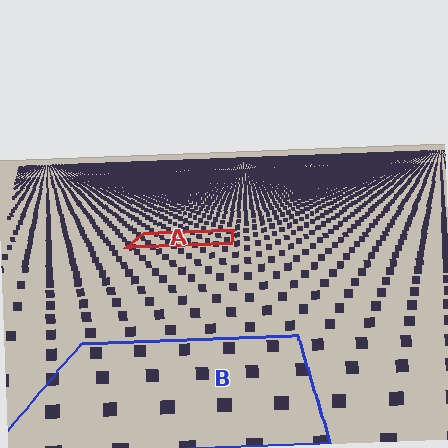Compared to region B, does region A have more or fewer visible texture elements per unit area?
Region A has more texture elements per unit area — they are packed more densely because it is farther away.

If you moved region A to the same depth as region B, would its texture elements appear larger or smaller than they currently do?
They would appear larger. At a closer depth, the same texture elements are projected at a bigger on-screen size.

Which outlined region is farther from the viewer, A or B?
Region A is farther from the viewer — the texture elements inside it appear smaller and more densely packed.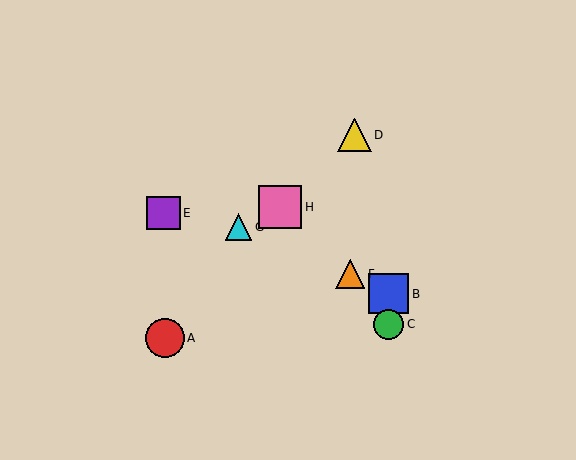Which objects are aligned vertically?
Objects B, C are aligned vertically.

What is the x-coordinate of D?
Object D is at x≈354.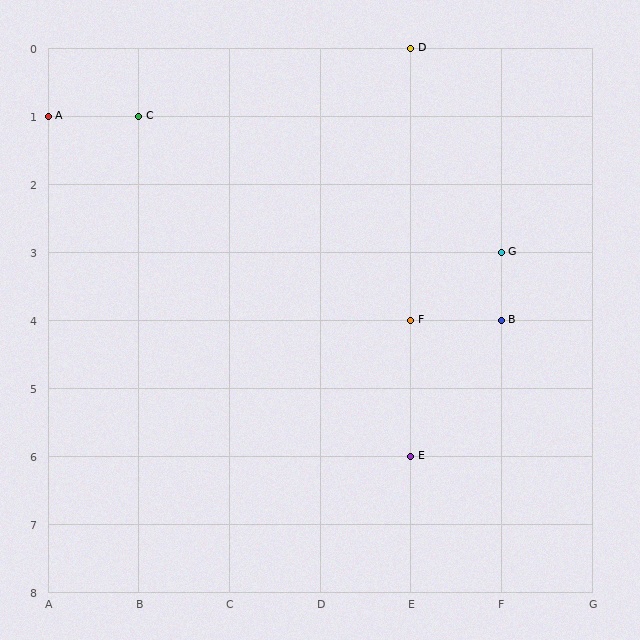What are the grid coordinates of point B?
Point B is at grid coordinates (F, 4).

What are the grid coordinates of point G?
Point G is at grid coordinates (F, 3).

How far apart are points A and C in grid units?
Points A and C are 1 column apart.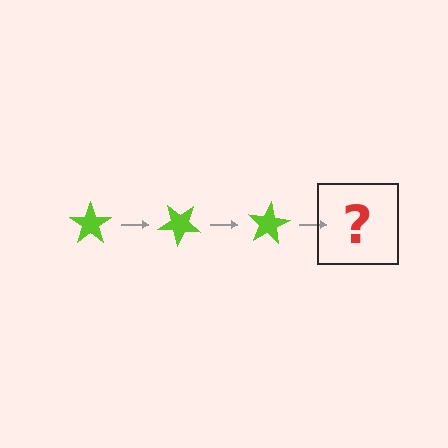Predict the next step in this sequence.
The next step is a lime star rotated 120 degrees.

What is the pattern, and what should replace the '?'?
The pattern is that the star rotates 40 degrees each step. The '?' should be a lime star rotated 120 degrees.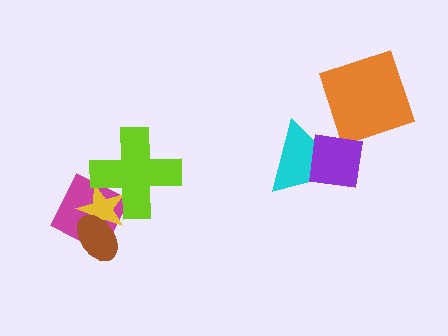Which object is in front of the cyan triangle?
The purple square is in front of the cyan triangle.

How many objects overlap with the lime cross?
2 objects overlap with the lime cross.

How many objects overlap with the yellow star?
3 objects overlap with the yellow star.